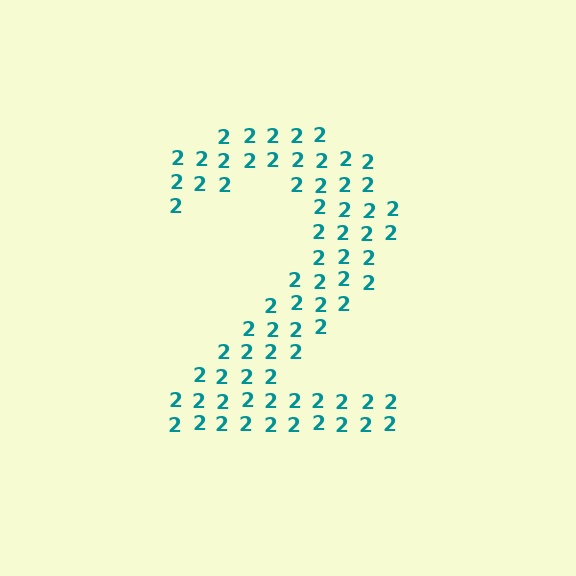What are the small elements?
The small elements are digit 2's.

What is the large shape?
The large shape is the digit 2.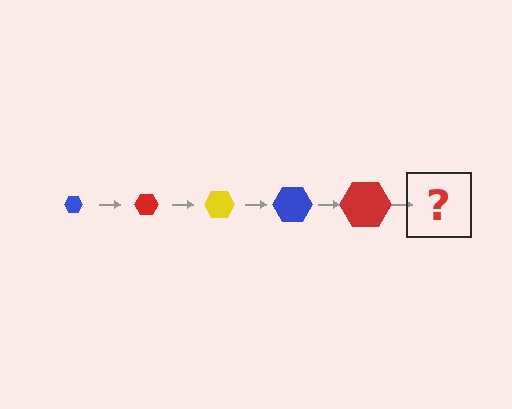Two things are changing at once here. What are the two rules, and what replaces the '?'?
The two rules are that the hexagon grows larger each step and the color cycles through blue, red, and yellow. The '?' should be a yellow hexagon, larger than the previous one.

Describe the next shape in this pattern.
It should be a yellow hexagon, larger than the previous one.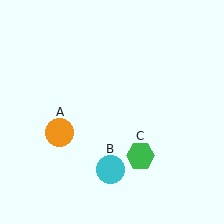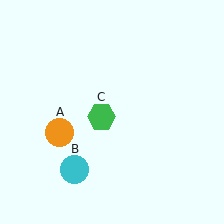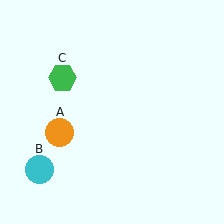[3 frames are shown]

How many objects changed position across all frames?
2 objects changed position: cyan circle (object B), green hexagon (object C).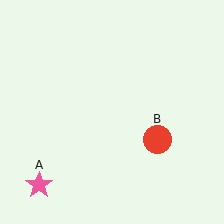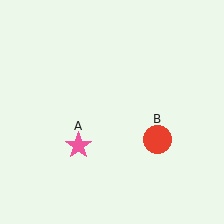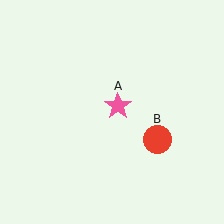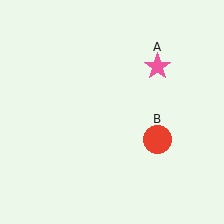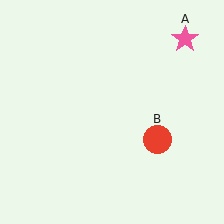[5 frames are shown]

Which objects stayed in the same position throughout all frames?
Red circle (object B) remained stationary.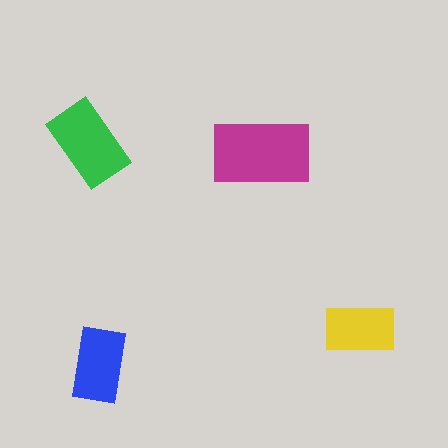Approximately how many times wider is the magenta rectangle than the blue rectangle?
About 1.5 times wider.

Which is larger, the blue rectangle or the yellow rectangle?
The blue one.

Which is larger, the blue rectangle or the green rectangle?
The green one.